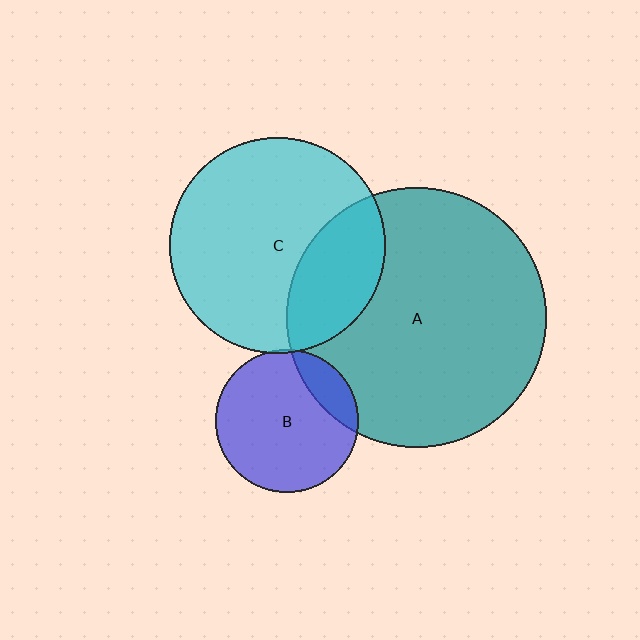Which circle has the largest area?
Circle A (teal).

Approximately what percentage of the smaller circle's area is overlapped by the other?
Approximately 15%.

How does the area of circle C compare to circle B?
Approximately 2.3 times.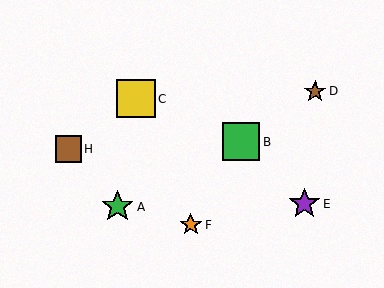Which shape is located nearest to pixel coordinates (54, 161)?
The brown square (labeled H) at (68, 149) is nearest to that location.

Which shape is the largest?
The yellow square (labeled C) is the largest.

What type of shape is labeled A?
Shape A is a green star.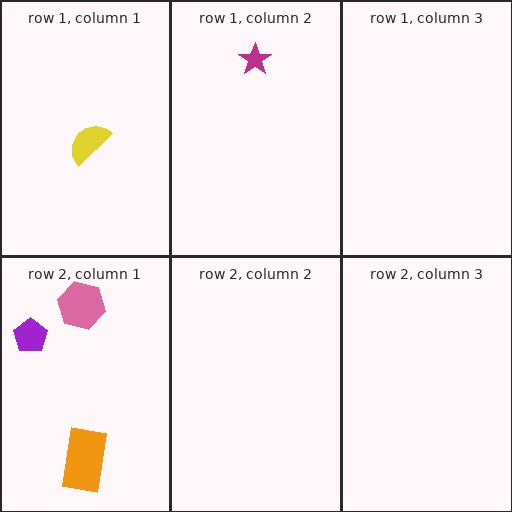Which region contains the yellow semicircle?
The row 1, column 1 region.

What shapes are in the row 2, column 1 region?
The purple pentagon, the pink hexagon, the orange rectangle.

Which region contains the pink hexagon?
The row 2, column 1 region.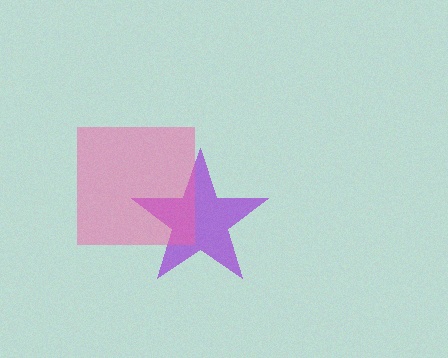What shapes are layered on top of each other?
The layered shapes are: a purple star, a pink square.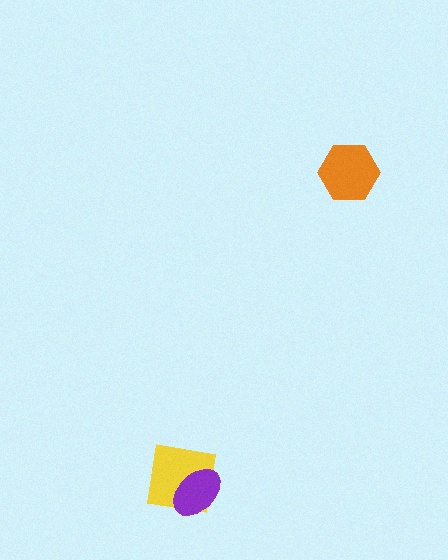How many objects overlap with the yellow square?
1 object overlaps with the yellow square.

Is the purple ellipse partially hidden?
No, no other shape covers it.